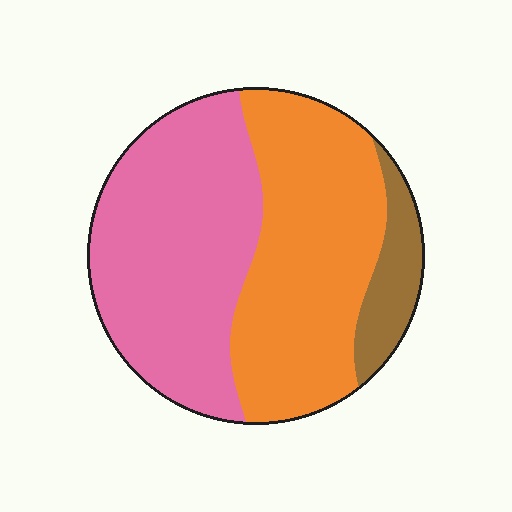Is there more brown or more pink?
Pink.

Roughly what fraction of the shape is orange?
Orange covers 44% of the shape.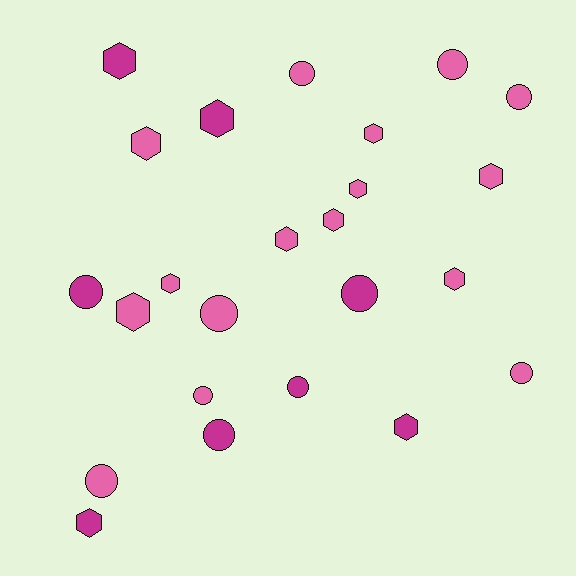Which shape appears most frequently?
Hexagon, with 13 objects.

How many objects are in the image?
There are 24 objects.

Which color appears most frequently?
Pink, with 16 objects.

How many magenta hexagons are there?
There are 4 magenta hexagons.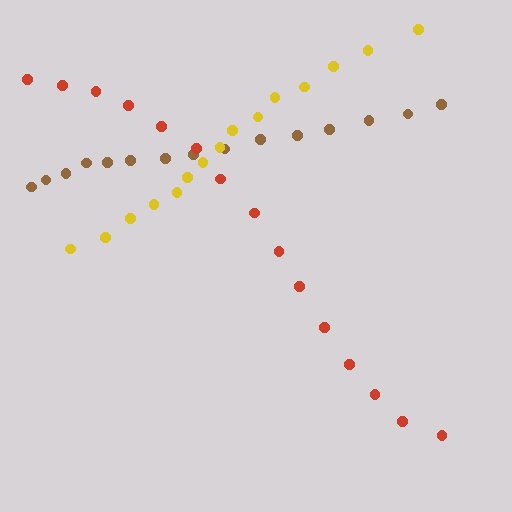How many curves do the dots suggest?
There are 3 distinct paths.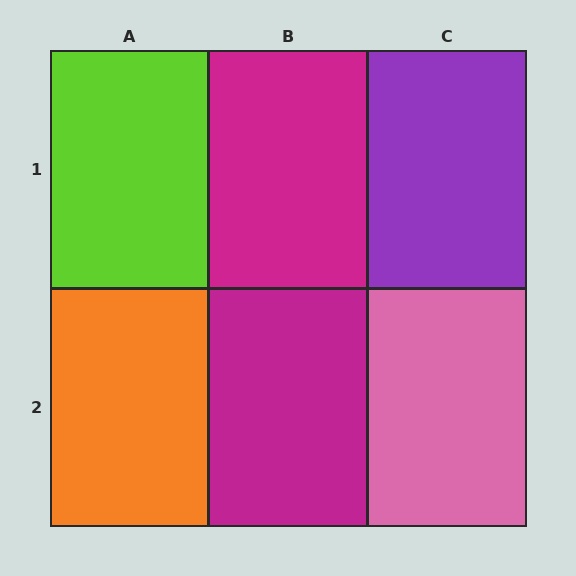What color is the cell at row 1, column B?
Magenta.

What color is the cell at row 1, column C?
Purple.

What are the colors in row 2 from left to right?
Orange, magenta, pink.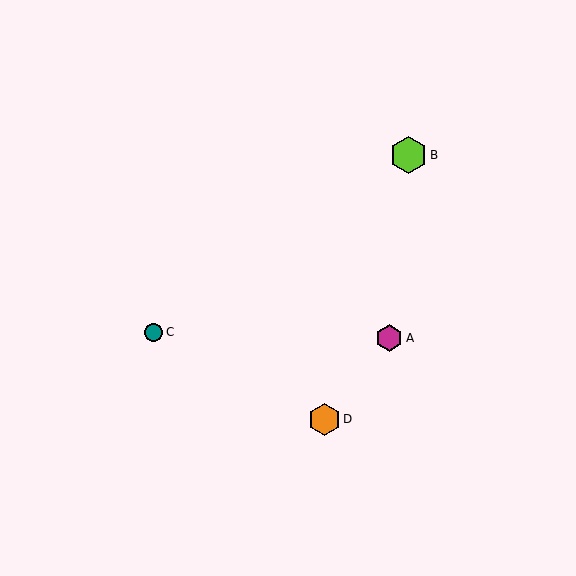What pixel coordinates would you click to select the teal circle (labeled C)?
Click at (154, 332) to select the teal circle C.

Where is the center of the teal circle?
The center of the teal circle is at (154, 332).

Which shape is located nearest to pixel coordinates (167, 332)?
The teal circle (labeled C) at (154, 332) is nearest to that location.